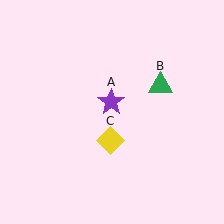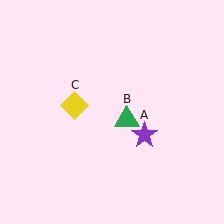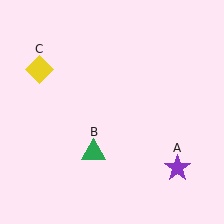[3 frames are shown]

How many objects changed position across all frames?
3 objects changed position: purple star (object A), green triangle (object B), yellow diamond (object C).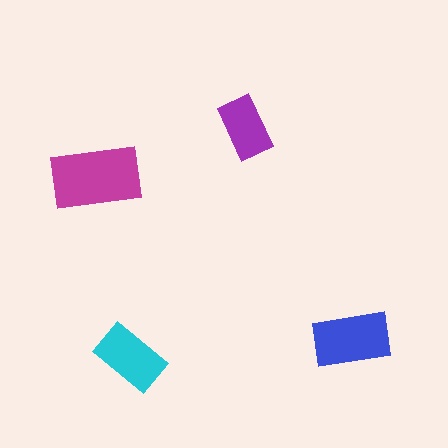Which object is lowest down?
The cyan rectangle is bottommost.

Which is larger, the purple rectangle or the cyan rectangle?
The cyan one.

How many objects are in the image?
There are 4 objects in the image.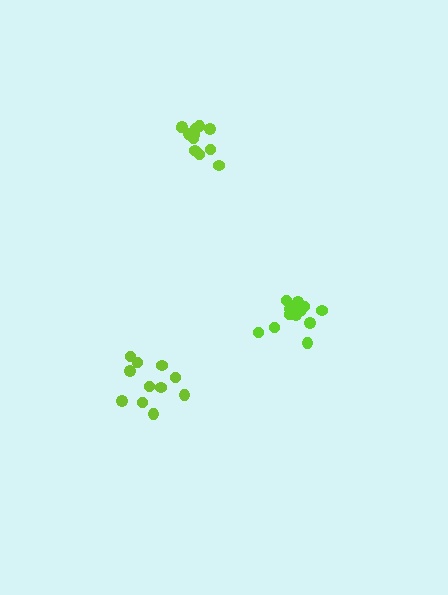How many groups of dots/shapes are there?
There are 3 groups.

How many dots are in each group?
Group 1: 13 dots, Group 2: 11 dots, Group 3: 13 dots (37 total).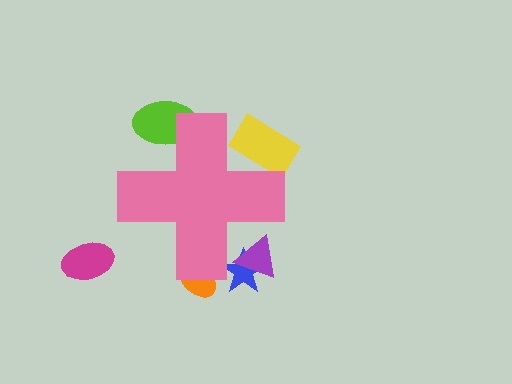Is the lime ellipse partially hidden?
Yes, the lime ellipse is partially hidden behind the pink cross.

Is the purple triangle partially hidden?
Yes, the purple triangle is partially hidden behind the pink cross.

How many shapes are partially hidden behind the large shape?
5 shapes are partially hidden.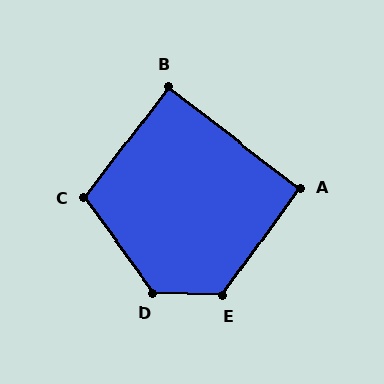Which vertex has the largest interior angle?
D, at approximately 128 degrees.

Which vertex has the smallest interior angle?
B, at approximately 89 degrees.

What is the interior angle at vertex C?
Approximately 107 degrees (obtuse).